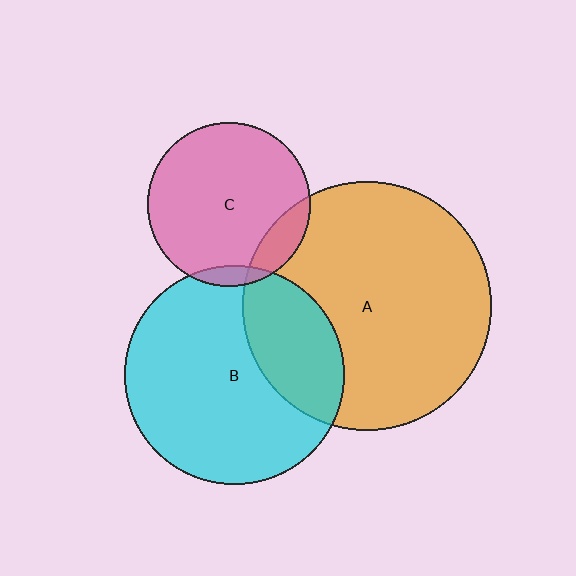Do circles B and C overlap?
Yes.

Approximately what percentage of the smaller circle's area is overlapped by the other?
Approximately 5%.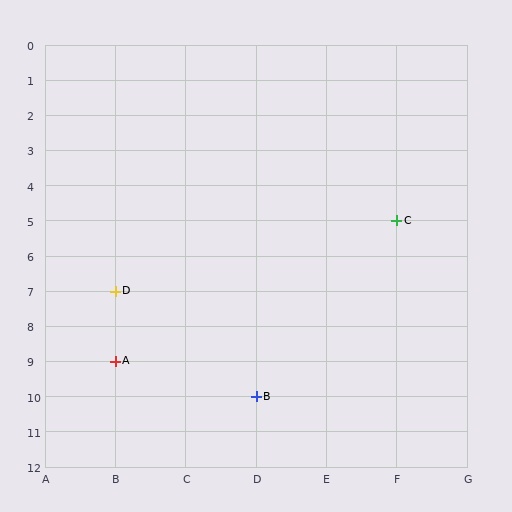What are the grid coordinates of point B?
Point B is at grid coordinates (D, 10).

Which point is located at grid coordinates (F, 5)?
Point C is at (F, 5).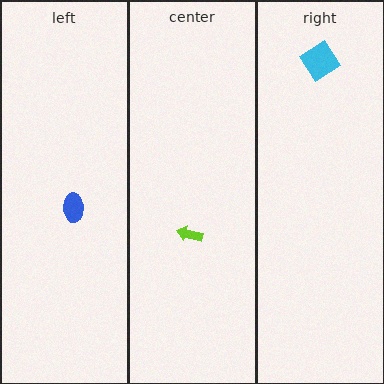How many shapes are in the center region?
1.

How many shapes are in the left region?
1.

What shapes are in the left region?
The blue ellipse.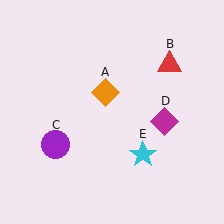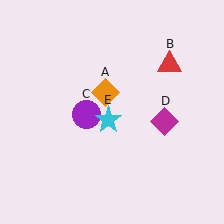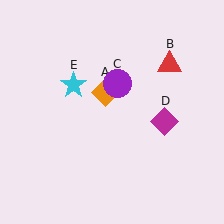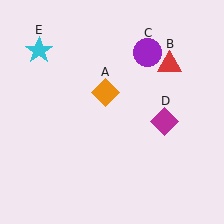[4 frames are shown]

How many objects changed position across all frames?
2 objects changed position: purple circle (object C), cyan star (object E).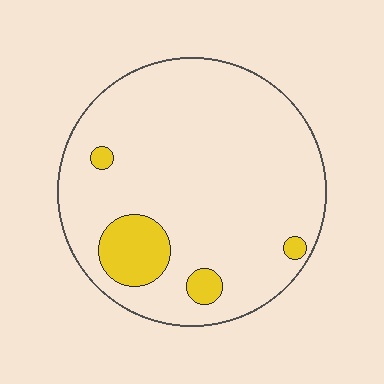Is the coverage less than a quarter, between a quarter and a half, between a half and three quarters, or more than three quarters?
Less than a quarter.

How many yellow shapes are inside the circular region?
4.